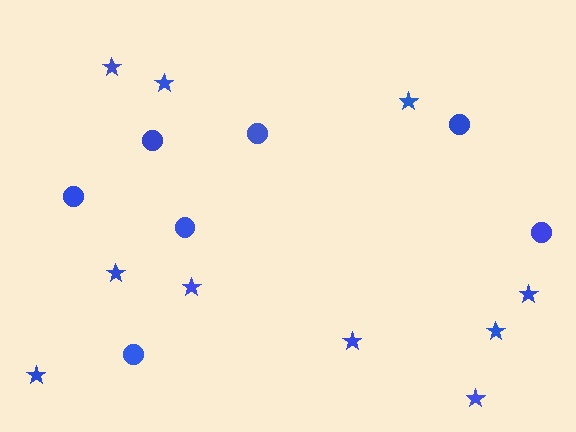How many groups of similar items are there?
There are 2 groups: one group of circles (7) and one group of stars (10).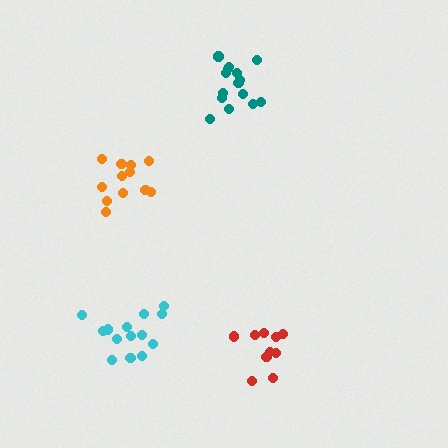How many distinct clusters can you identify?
There are 4 distinct clusters.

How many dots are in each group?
Group 1: 15 dots, Group 2: 10 dots, Group 3: 12 dots, Group 4: 15 dots (52 total).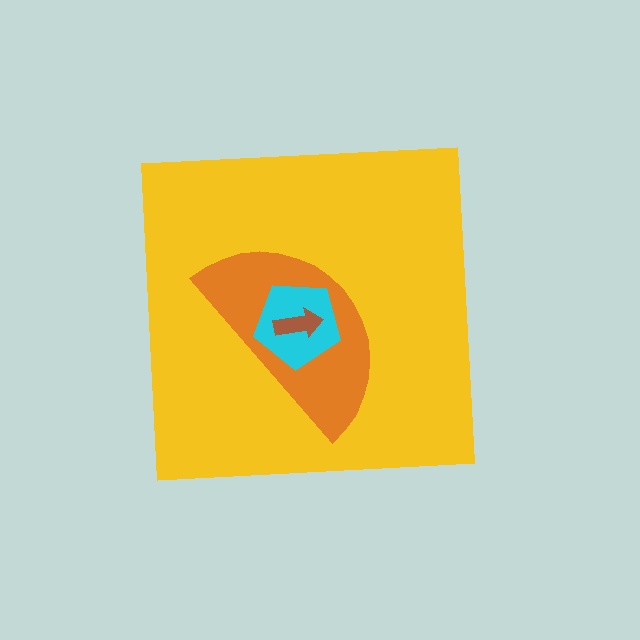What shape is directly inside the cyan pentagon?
The brown arrow.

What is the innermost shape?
The brown arrow.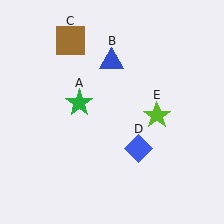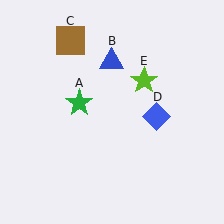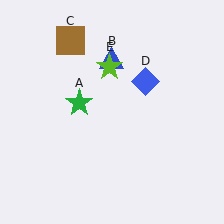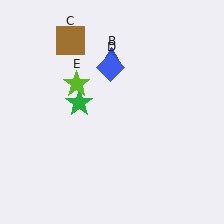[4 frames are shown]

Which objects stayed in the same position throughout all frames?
Green star (object A) and blue triangle (object B) and brown square (object C) remained stationary.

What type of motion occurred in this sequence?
The blue diamond (object D), lime star (object E) rotated counterclockwise around the center of the scene.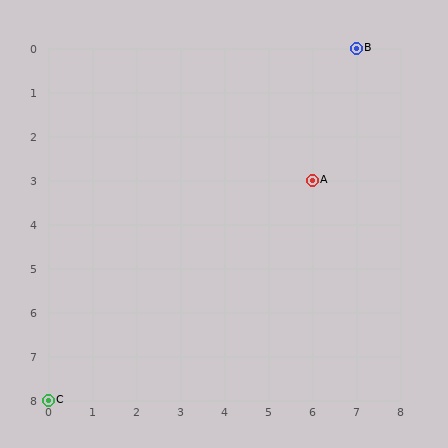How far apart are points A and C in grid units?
Points A and C are 6 columns and 5 rows apart (about 7.8 grid units diagonally).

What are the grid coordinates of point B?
Point B is at grid coordinates (7, 0).